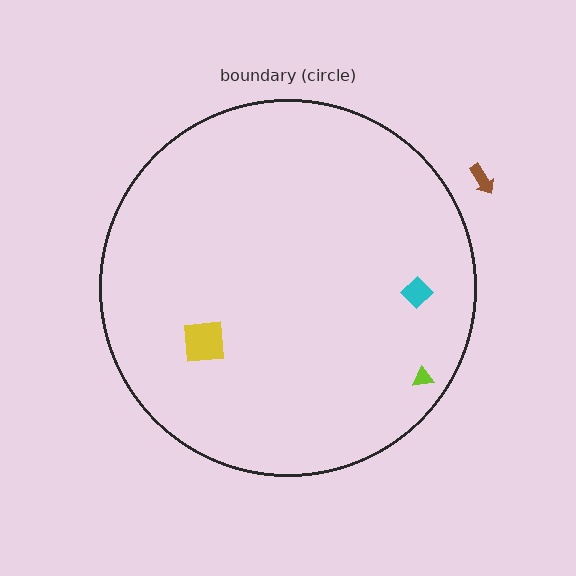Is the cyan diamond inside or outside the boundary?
Inside.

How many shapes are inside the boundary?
3 inside, 1 outside.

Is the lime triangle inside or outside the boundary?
Inside.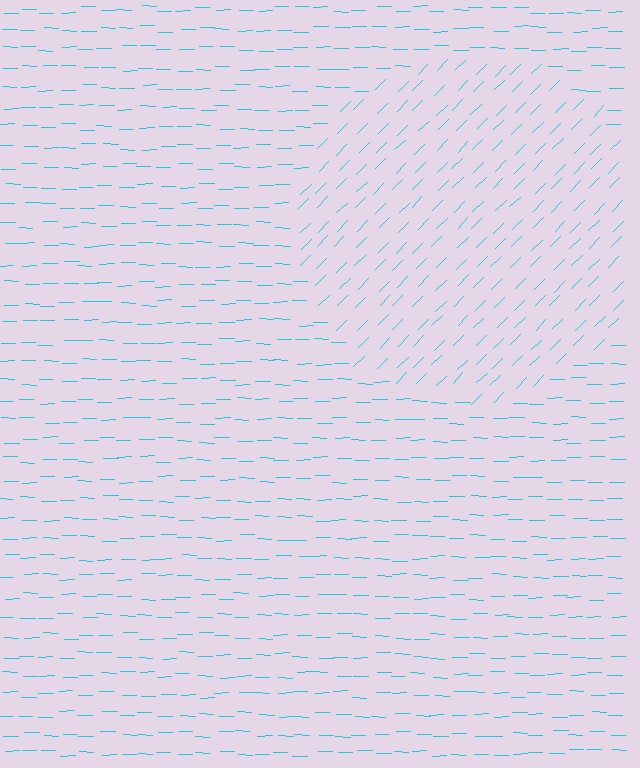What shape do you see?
I see a circle.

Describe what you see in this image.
The image is filled with small cyan line segments. A circle region in the image has lines oriented differently from the surrounding lines, creating a visible texture boundary.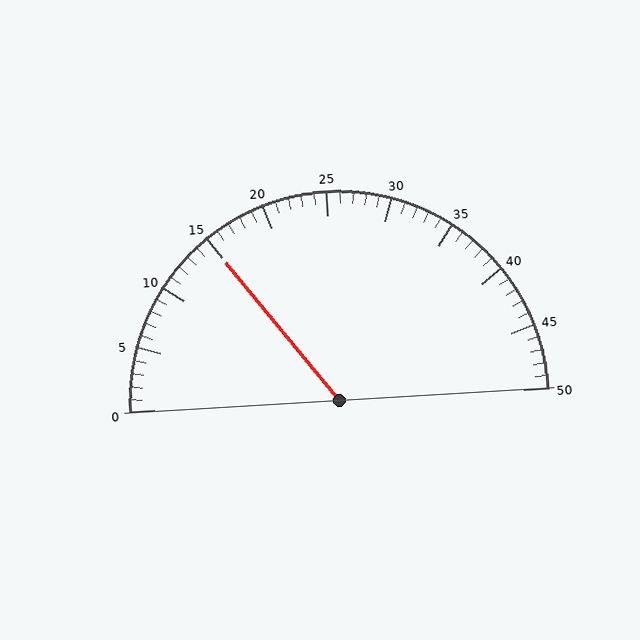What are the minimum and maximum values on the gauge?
The gauge ranges from 0 to 50.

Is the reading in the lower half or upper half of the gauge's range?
The reading is in the lower half of the range (0 to 50).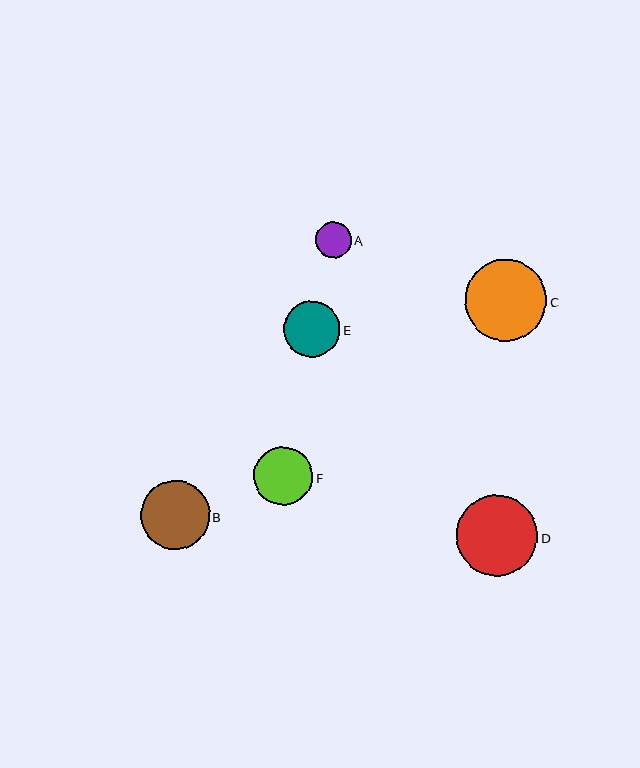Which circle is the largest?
Circle C is the largest with a size of approximately 82 pixels.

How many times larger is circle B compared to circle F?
Circle B is approximately 1.2 times the size of circle F.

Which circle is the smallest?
Circle A is the smallest with a size of approximately 35 pixels.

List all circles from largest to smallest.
From largest to smallest: C, D, B, F, E, A.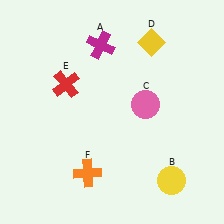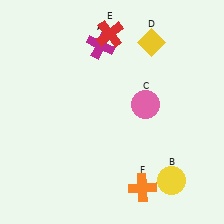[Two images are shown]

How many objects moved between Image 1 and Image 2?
2 objects moved between the two images.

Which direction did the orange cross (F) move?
The orange cross (F) moved right.